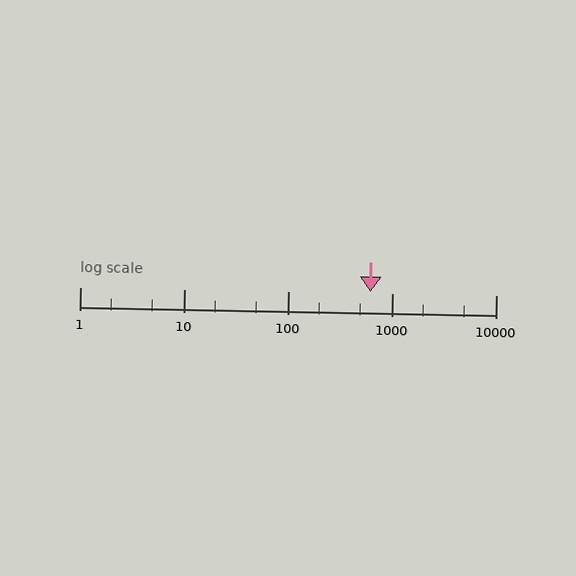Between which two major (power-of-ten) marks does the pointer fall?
The pointer is between 100 and 1000.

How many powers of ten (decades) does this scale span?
The scale spans 4 decades, from 1 to 10000.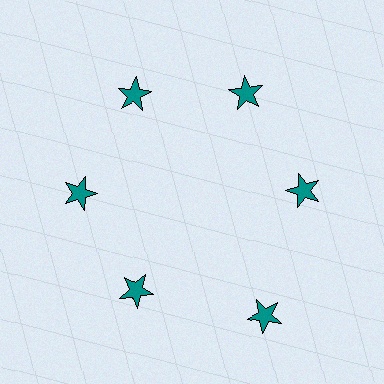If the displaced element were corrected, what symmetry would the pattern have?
It would have 6-fold rotational symmetry — the pattern would map onto itself every 60 degrees.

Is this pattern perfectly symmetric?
No. The 6 teal stars are arranged in a ring, but one element near the 5 o'clock position is pushed outward from the center, breaking the 6-fold rotational symmetry.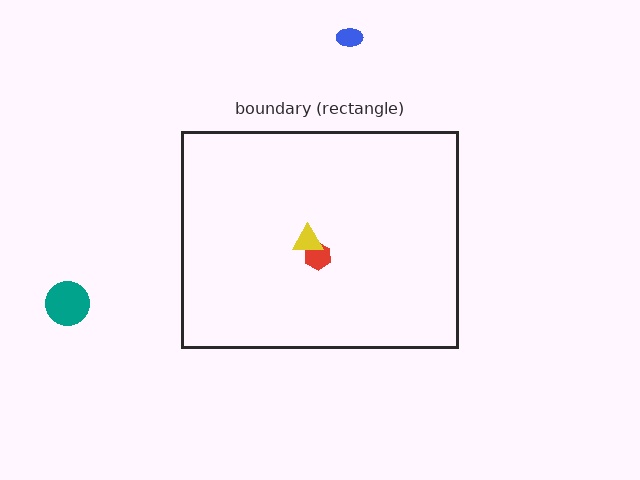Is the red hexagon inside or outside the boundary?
Inside.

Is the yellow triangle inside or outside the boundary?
Inside.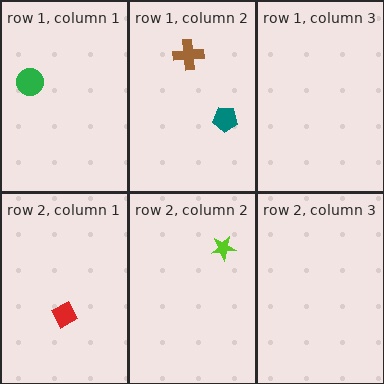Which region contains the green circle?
The row 1, column 1 region.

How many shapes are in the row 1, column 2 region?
2.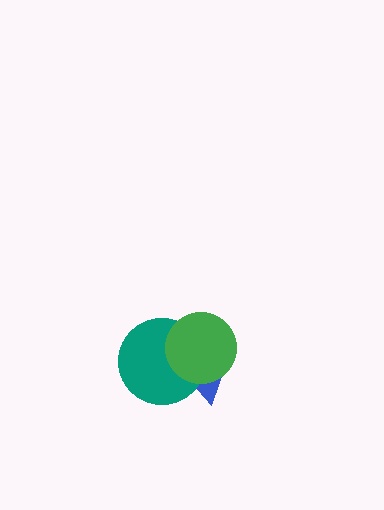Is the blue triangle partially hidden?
Yes, it is partially covered by another shape.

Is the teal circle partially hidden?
Yes, it is partially covered by another shape.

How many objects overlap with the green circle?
2 objects overlap with the green circle.